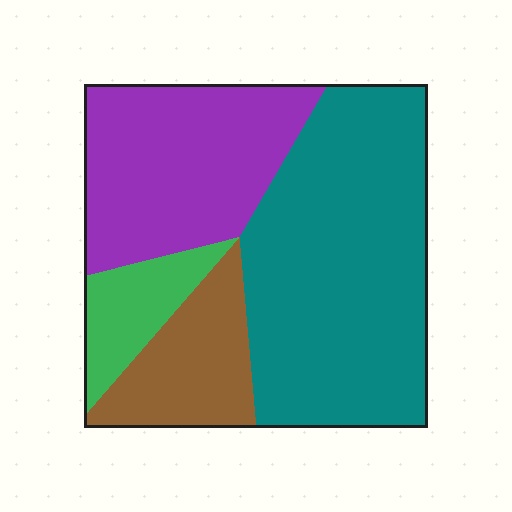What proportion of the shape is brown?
Brown takes up about one sixth (1/6) of the shape.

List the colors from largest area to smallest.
From largest to smallest: teal, purple, brown, green.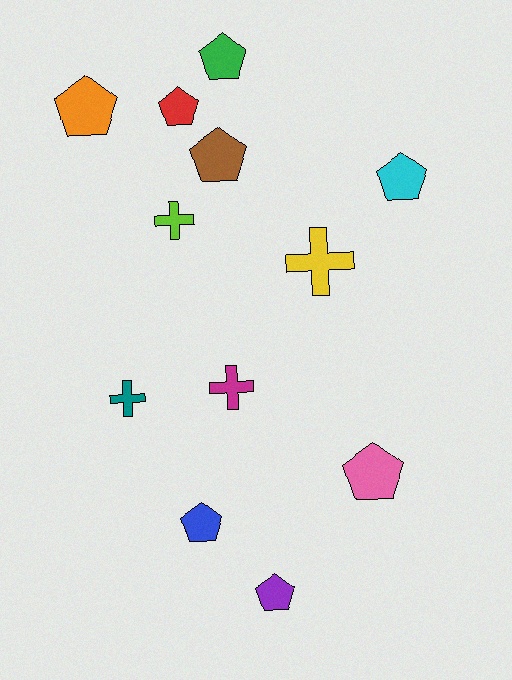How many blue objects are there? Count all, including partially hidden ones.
There is 1 blue object.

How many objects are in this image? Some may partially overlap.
There are 12 objects.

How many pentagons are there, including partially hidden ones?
There are 8 pentagons.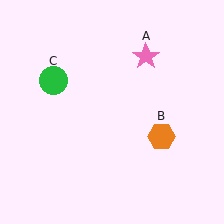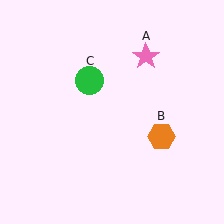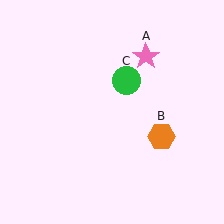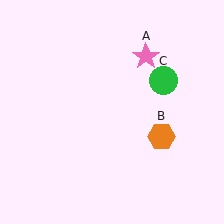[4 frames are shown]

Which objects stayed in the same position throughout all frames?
Pink star (object A) and orange hexagon (object B) remained stationary.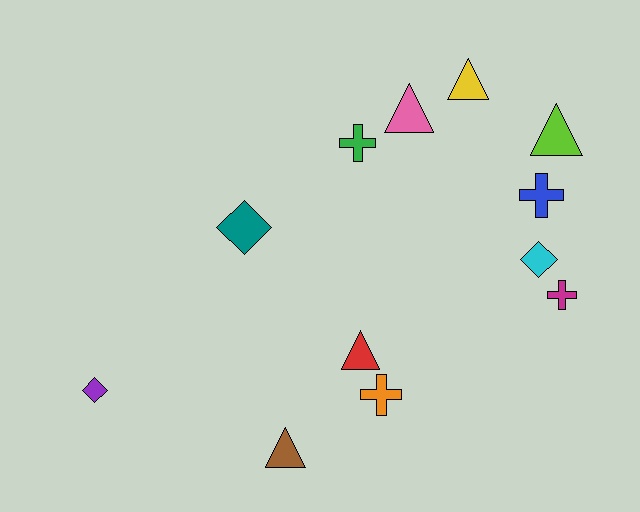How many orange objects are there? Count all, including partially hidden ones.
There is 1 orange object.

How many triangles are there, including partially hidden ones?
There are 5 triangles.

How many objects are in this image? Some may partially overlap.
There are 12 objects.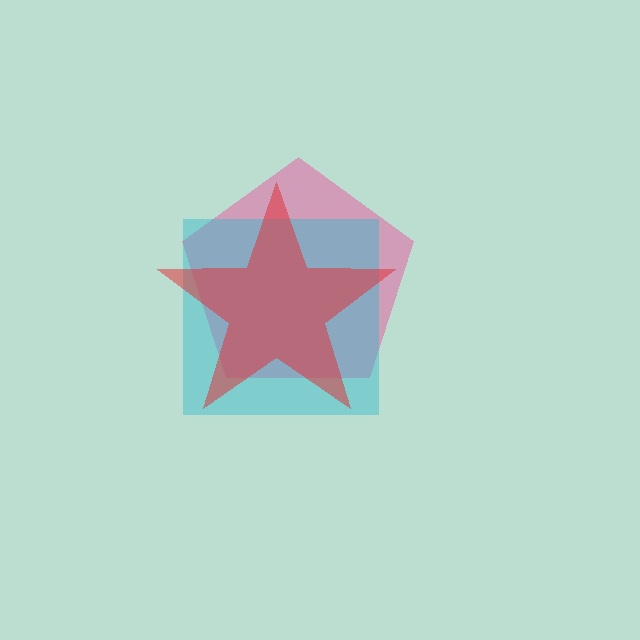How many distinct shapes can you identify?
There are 3 distinct shapes: a pink pentagon, a cyan square, a red star.